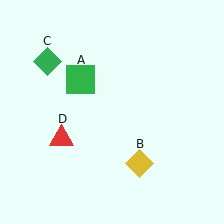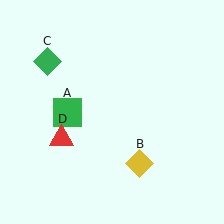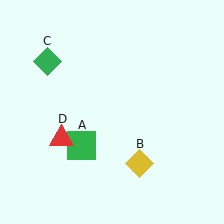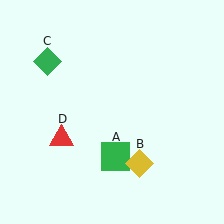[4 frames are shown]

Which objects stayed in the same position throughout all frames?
Yellow diamond (object B) and green diamond (object C) and red triangle (object D) remained stationary.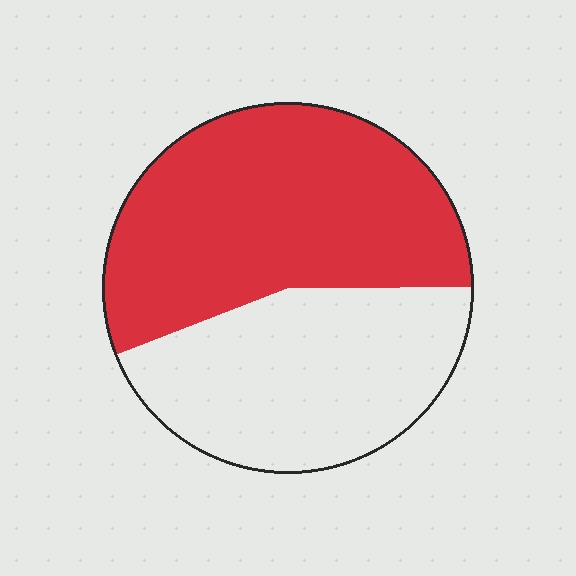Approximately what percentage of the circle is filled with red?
Approximately 55%.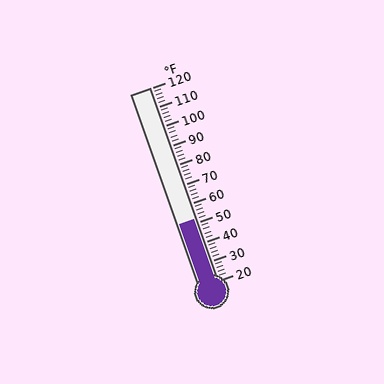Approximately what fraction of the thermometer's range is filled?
The thermometer is filled to approximately 30% of its range.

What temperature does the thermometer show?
The thermometer shows approximately 52°F.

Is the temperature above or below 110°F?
The temperature is below 110°F.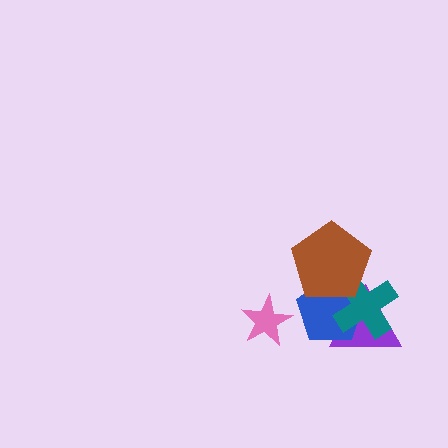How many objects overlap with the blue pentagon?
3 objects overlap with the blue pentagon.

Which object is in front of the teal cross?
The brown pentagon is in front of the teal cross.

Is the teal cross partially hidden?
Yes, it is partially covered by another shape.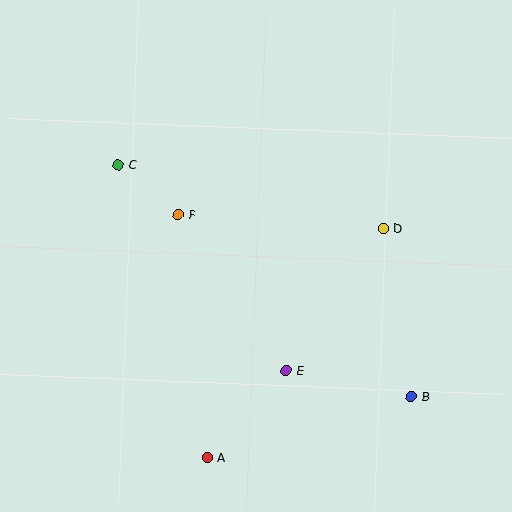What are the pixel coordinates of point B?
Point B is at (411, 397).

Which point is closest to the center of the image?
Point F at (179, 215) is closest to the center.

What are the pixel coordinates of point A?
Point A is at (207, 457).